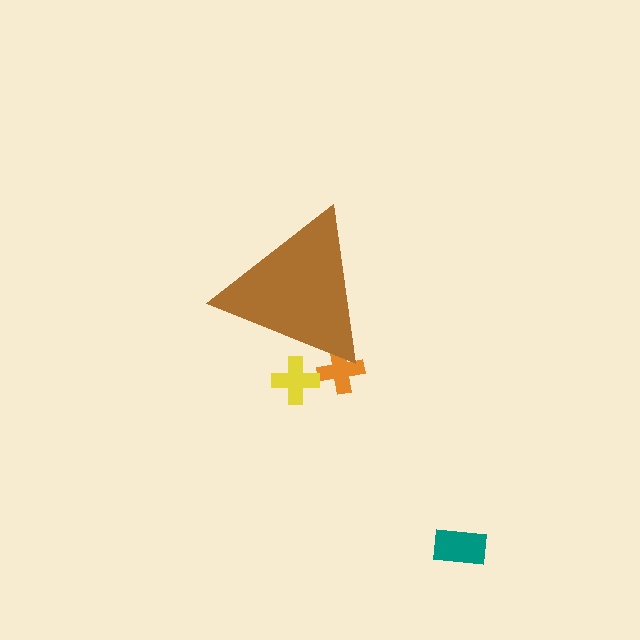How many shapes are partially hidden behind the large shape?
2 shapes are partially hidden.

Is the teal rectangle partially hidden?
No, the teal rectangle is fully visible.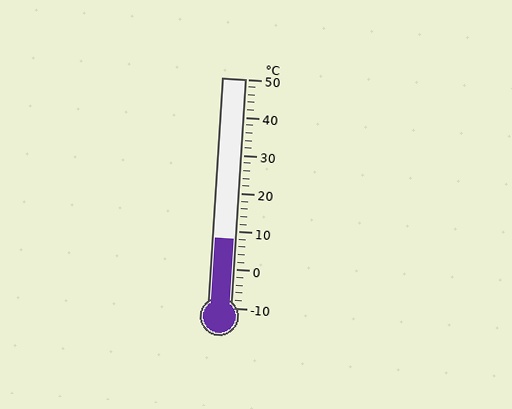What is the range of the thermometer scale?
The thermometer scale ranges from -10°C to 50°C.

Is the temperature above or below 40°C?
The temperature is below 40°C.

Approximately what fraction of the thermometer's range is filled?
The thermometer is filled to approximately 30% of its range.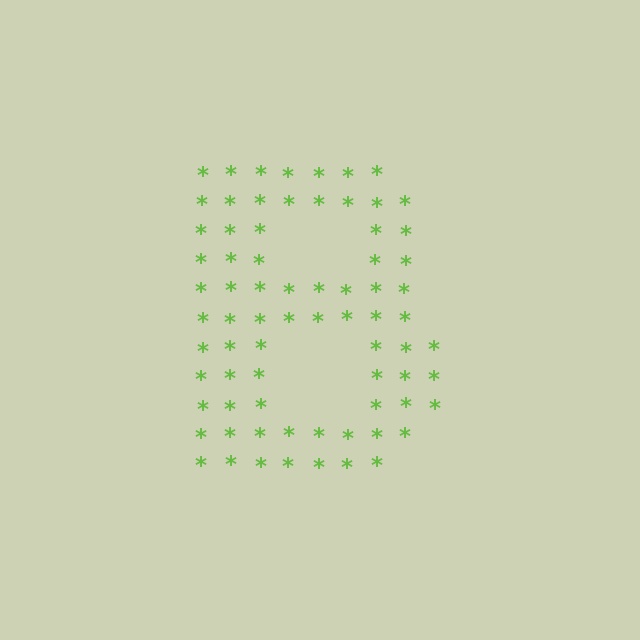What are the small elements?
The small elements are asterisks.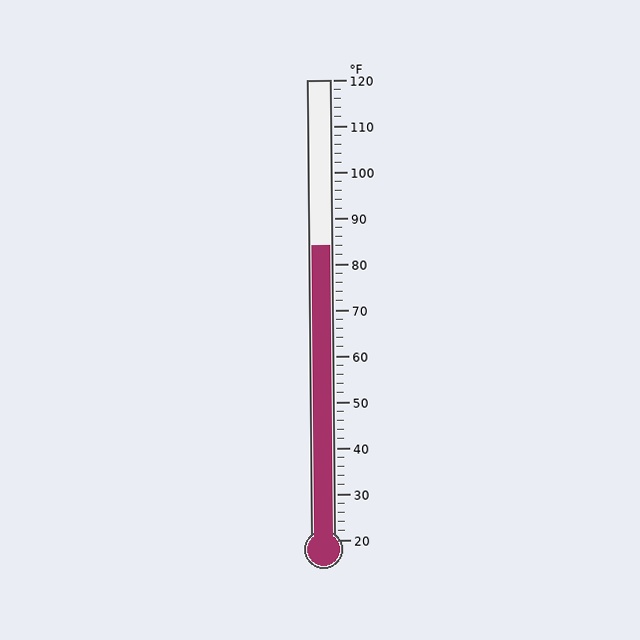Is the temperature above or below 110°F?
The temperature is below 110°F.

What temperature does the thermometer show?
The thermometer shows approximately 84°F.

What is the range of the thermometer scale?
The thermometer scale ranges from 20°F to 120°F.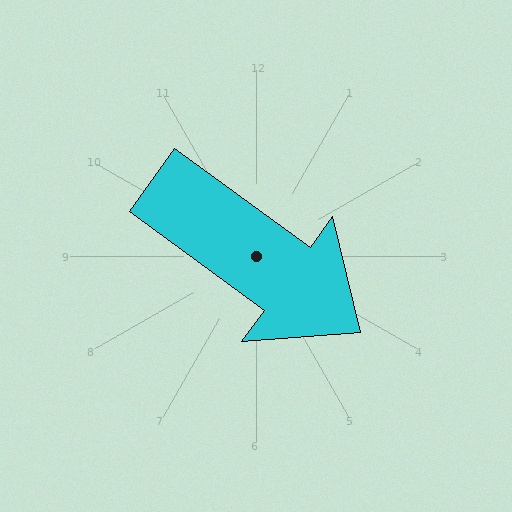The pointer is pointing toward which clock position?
Roughly 4 o'clock.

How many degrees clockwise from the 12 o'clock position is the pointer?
Approximately 126 degrees.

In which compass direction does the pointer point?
Southeast.